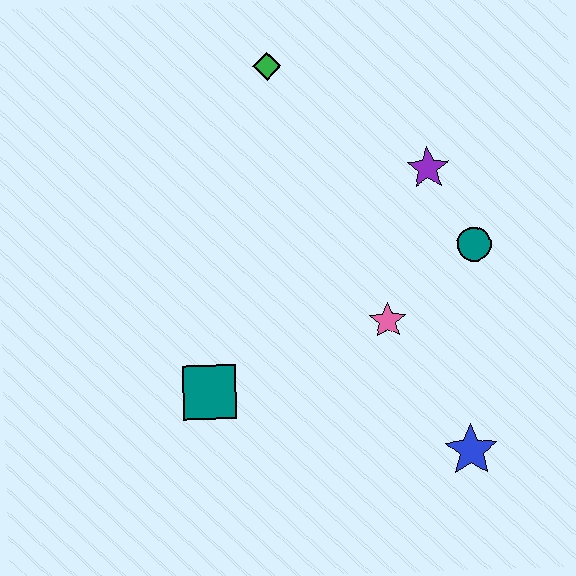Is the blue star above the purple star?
No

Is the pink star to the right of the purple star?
No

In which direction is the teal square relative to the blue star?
The teal square is to the left of the blue star.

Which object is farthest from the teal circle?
The teal square is farthest from the teal circle.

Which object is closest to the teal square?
The pink star is closest to the teal square.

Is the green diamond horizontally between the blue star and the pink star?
No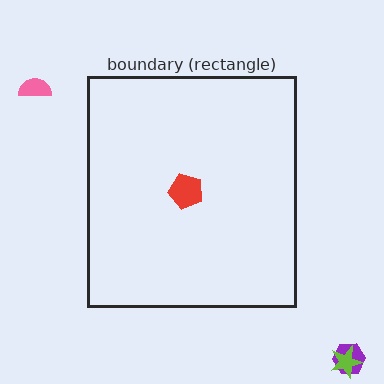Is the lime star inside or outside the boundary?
Outside.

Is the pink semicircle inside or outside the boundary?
Outside.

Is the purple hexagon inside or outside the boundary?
Outside.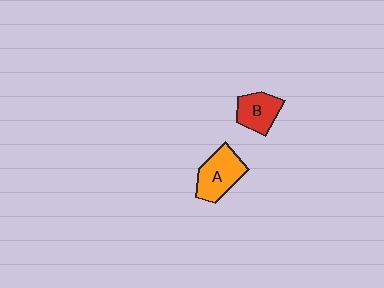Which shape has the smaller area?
Shape B (red).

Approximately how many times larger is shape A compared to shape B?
Approximately 1.3 times.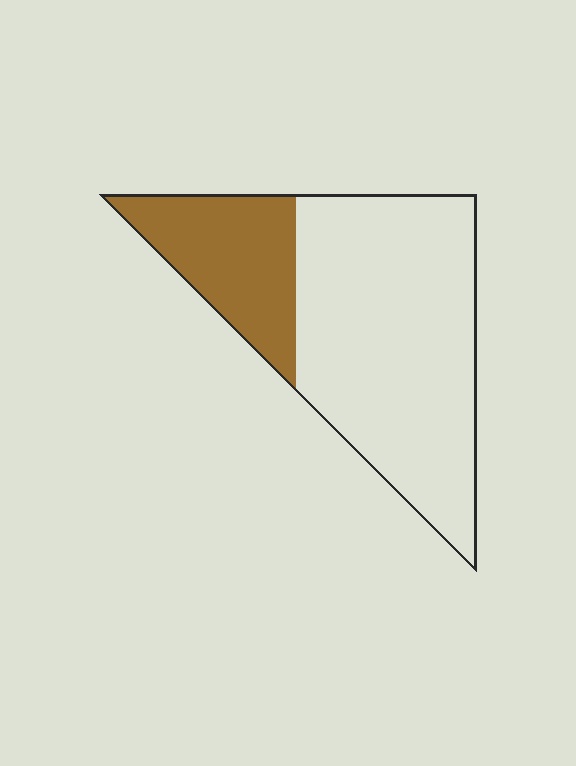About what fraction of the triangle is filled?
About one quarter (1/4).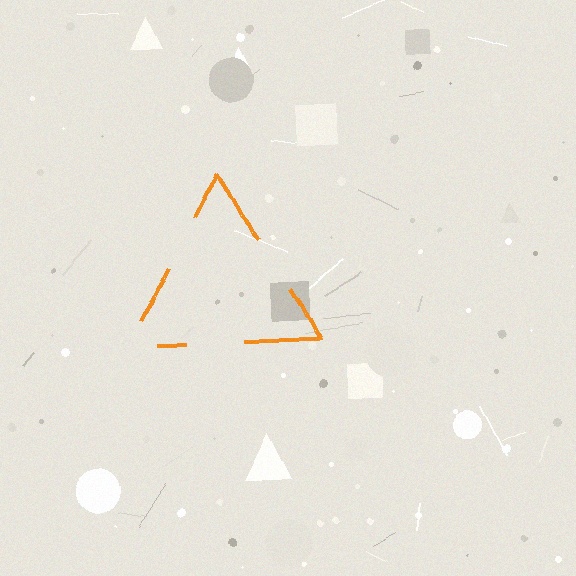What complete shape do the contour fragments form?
The contour fragments form a triangle.